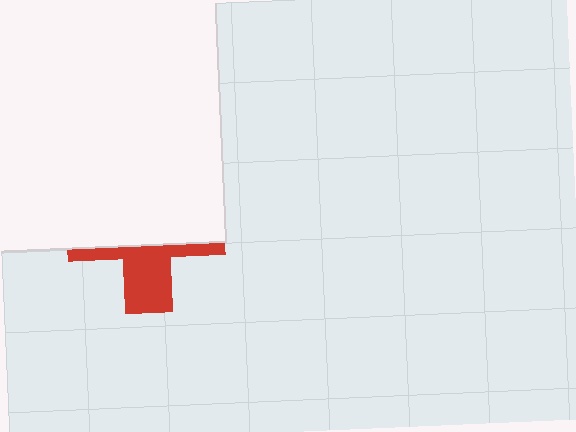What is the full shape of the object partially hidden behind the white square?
The partially hidden object is a red cross.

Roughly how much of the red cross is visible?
A small part of it is visible (roughly 36%).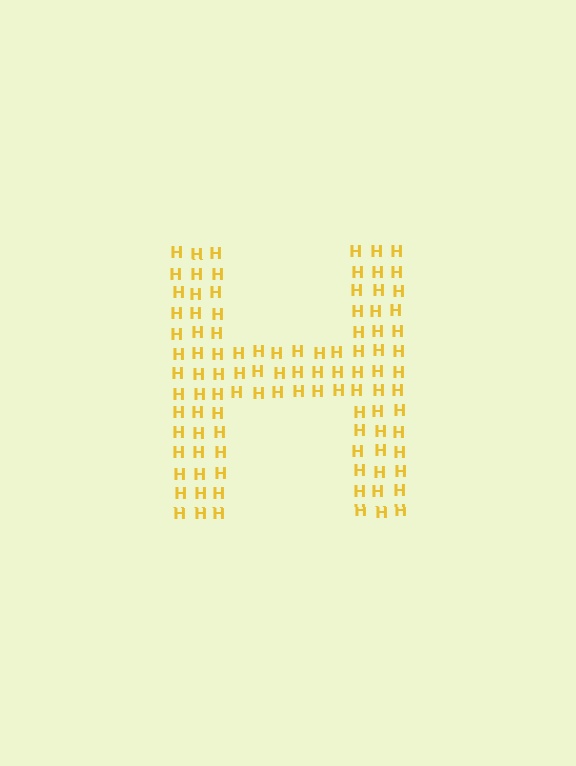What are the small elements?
The small elements are letter H's.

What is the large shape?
The large shape is the letter H.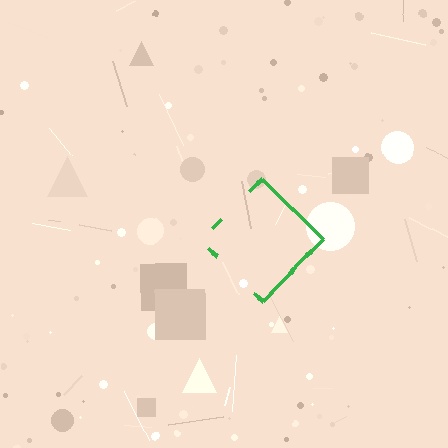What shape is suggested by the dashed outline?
The dashed outline suggests a diamond.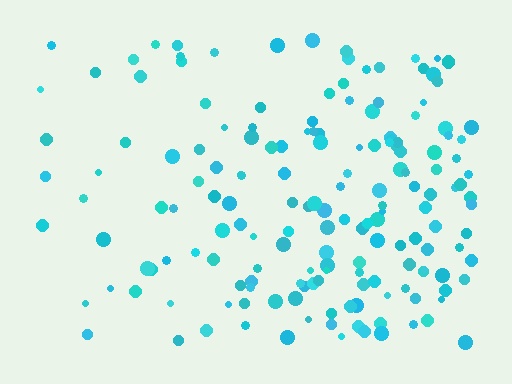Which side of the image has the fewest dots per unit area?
The left.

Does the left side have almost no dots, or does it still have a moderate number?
Still a moderate number, just noticeably fewer than the right.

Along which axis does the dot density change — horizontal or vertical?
Horizontal.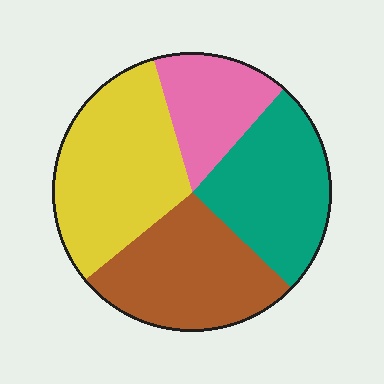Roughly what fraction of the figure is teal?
Teal takes up about one quarter (1/4) of the figure.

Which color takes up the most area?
Yellow, at roughly 30%.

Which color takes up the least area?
Pink, at roughly 15%.